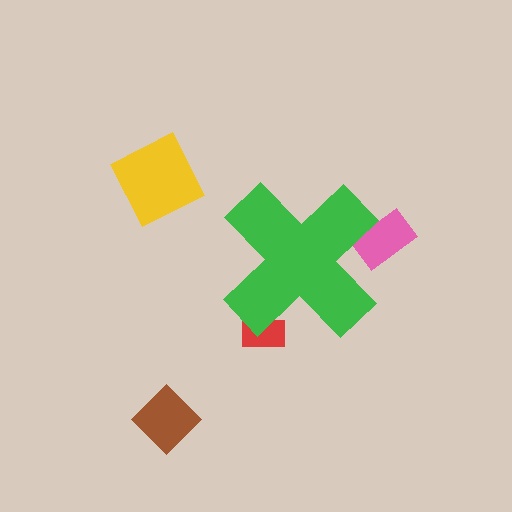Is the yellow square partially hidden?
No, the yellow square is fully visible.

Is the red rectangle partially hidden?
Yes, the red rectangle is partially hidden behind the green cross.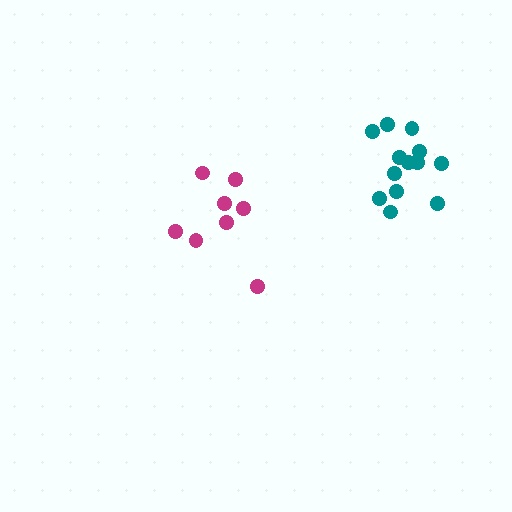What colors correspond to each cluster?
The clusters are colored: magenta, teal.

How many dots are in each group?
Group 1: 8 dots, Group 2: 13 dots (21 total).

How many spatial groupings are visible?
There are 2 spatial groupings.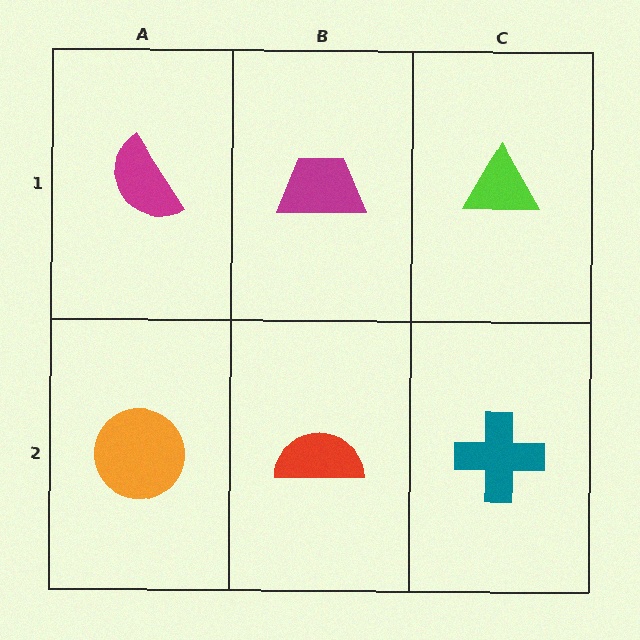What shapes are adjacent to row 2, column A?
A magenta semicircle (row 1, column A), a red semicircle (row 2, column B).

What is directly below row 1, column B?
A red semicircle.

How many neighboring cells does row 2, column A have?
2.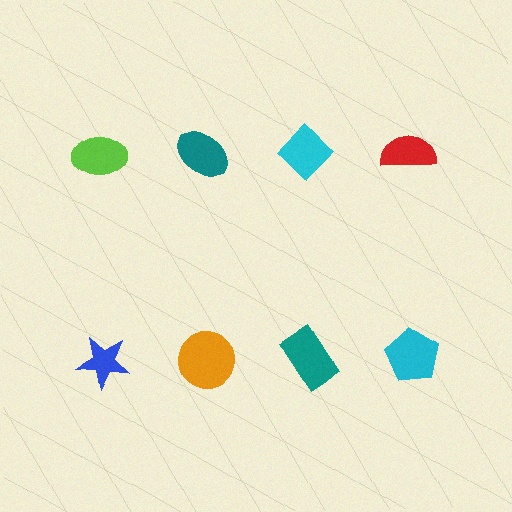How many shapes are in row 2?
4 shapes.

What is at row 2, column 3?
A teal rectangle.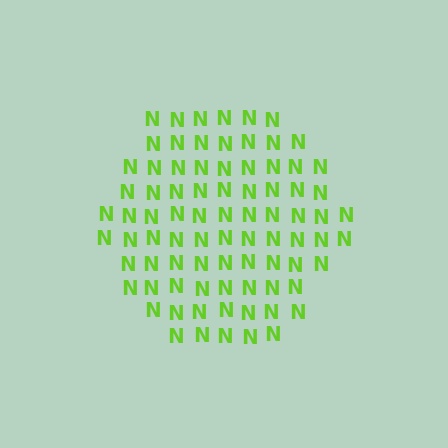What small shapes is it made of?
It is made of small letter N's.